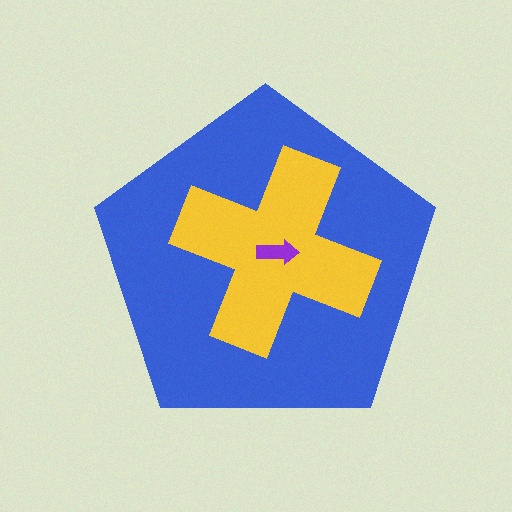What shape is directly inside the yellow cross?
The purple arrow.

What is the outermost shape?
The blue pentagon.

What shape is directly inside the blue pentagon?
The yellow cross.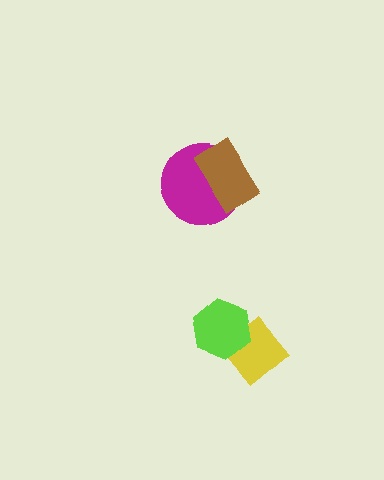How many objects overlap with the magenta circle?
1 object overlaps with the magenta circle.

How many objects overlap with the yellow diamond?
1 object overlaps with the yellow diamond.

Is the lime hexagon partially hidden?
No, no other shape covers it.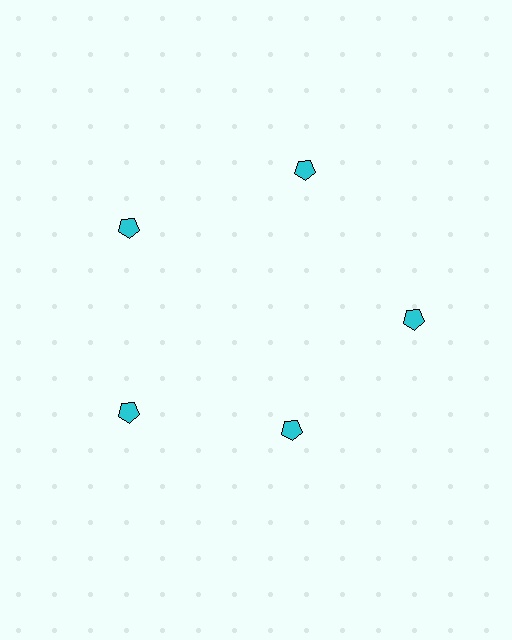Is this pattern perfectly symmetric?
No. The 5 cyan pentagons are arranged in a ring, but one element near the 5 o'clock position is pulled inward toward the center, breaking the 5-fold rotational symmetry.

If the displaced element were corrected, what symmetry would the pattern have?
It would have 5-fold rotational symmetry — the pattern would map onto itself every 72 degrees.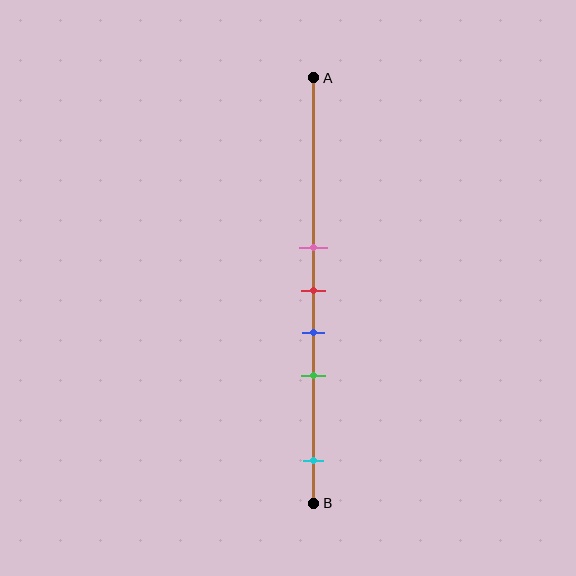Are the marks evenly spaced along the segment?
No, the marks are not evenly spaced.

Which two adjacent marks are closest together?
The pink and red marks are the closest adjacent pair.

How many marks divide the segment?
There are 5 marks dividing the segment.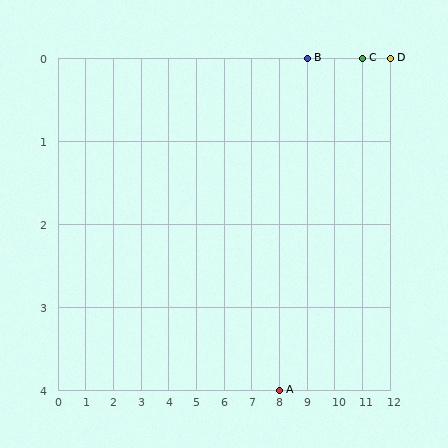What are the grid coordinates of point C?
Point C is at grid coordinates (11, 0).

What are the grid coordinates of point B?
Point B is at grid coordinates (9, 0).